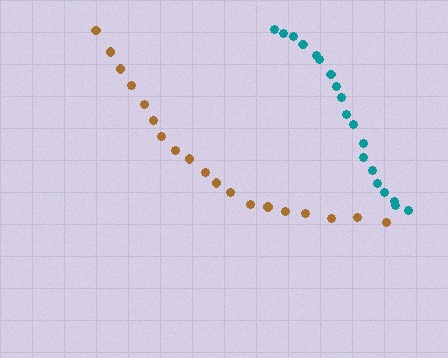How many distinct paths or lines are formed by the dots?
There are 2 distinct paths.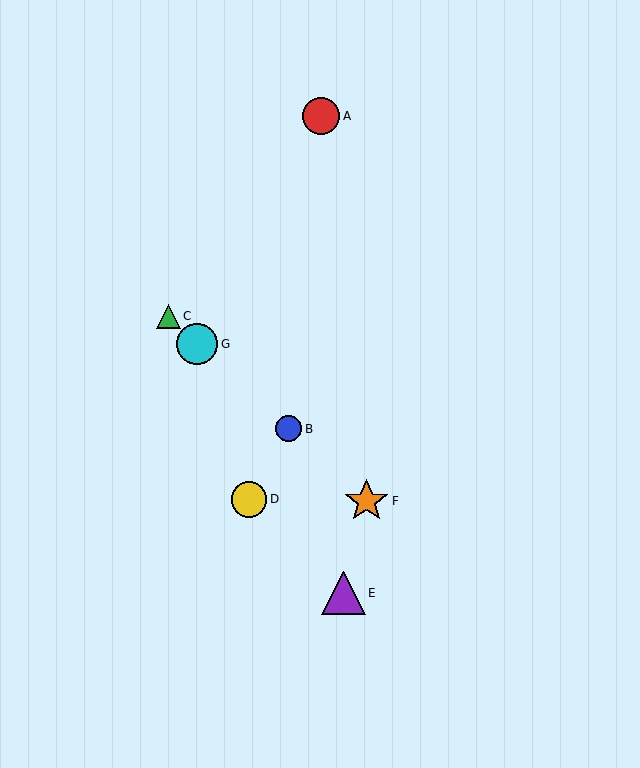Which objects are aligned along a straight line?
Objects B, C, F, G are aligned along a straight line.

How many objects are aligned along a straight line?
4 objects (B, C, F, G) are aligned along a straight line.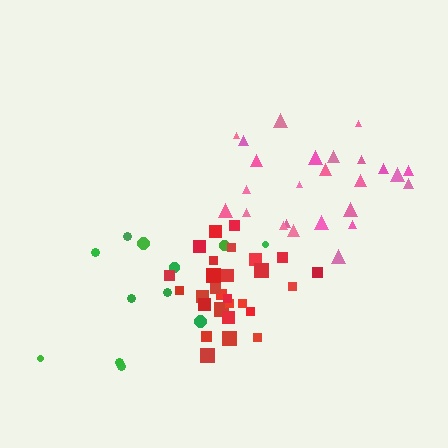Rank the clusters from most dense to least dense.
red, pink, green.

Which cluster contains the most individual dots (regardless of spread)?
Red (28).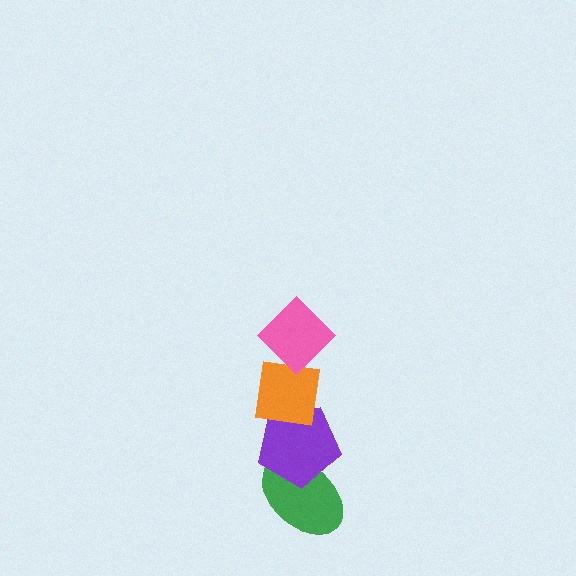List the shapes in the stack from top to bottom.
From top to bottom: the pink diamond, the orange square, the purple pentagon, the green ellipse.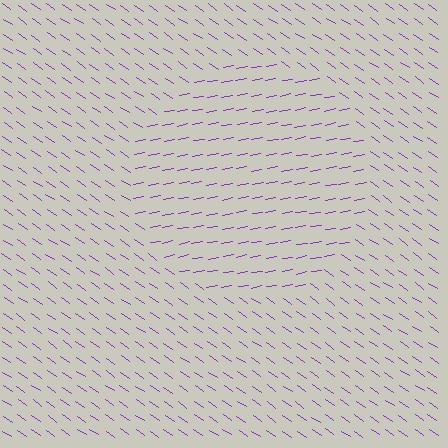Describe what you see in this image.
The image is filled with small purple line segments. A circle region in the image has lines oriented differently from the surrounding lines, creating a visible texture boundary.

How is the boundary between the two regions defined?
The boundary is defined purely by a change in line orientation (approximately 45 degrees difference). All lines are the same color and thickness.